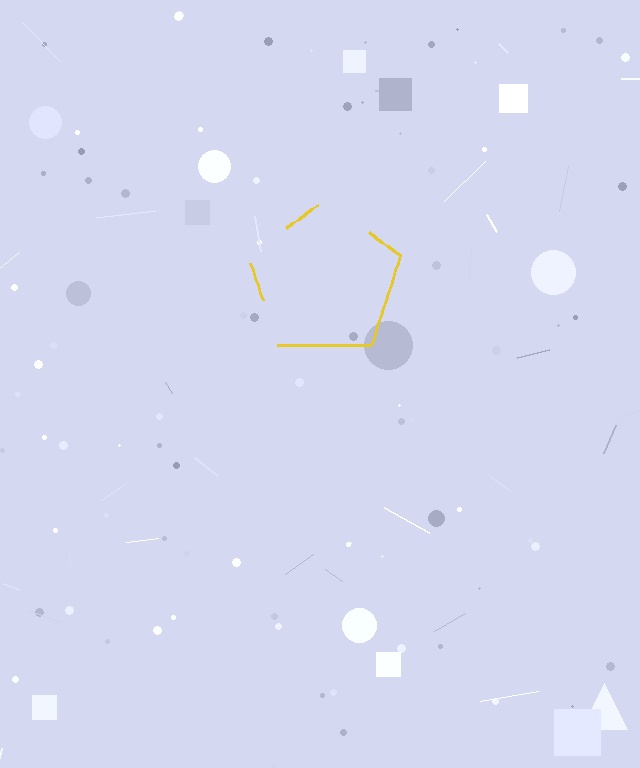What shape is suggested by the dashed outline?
The dashed outline suggests a pentagon.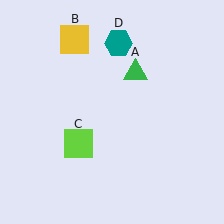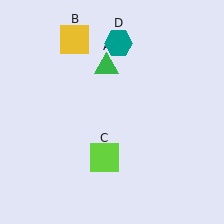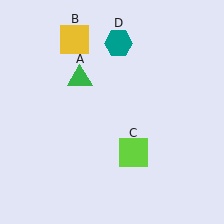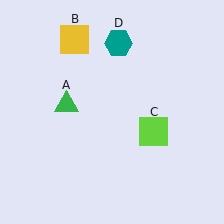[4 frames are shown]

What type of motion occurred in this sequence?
The green triangle (object A), lime square (object C) rotated counterclockwise around the center of the scene.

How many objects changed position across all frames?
2 objects changed position: green triangle (object A), lime square (object C).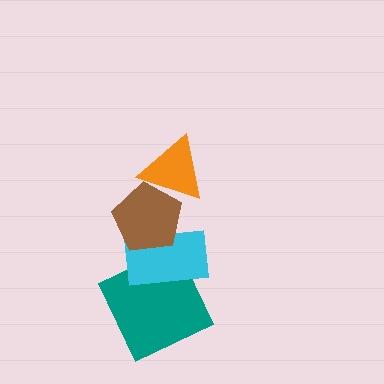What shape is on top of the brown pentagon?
The orange triangle is on top of the brown pentagon.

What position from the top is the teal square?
The teal square is 4th from the top.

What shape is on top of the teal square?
The cyan rectangle is on top of the teal square.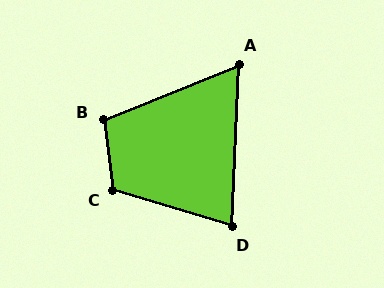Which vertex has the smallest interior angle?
A, at approximately 66 degrees.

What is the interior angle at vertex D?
Approximately 75 degrees (acute).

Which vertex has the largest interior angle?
C, at approximately 114 degrees.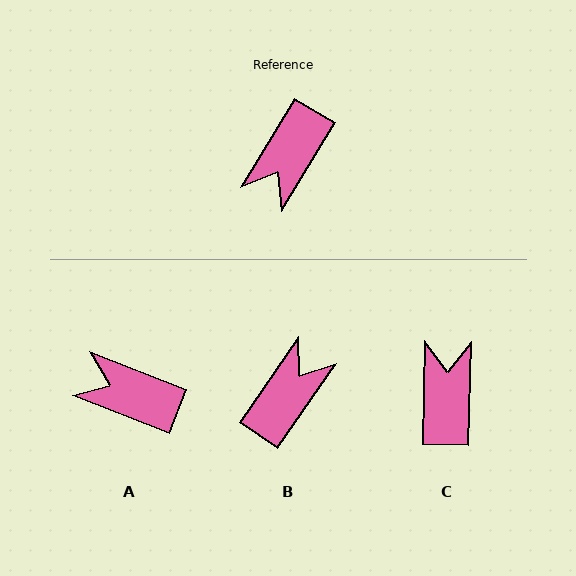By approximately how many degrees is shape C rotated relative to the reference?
Approximately 150 degrees clockwise.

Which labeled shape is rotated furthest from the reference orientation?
B, about 177 degrees away.